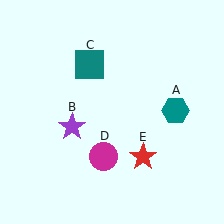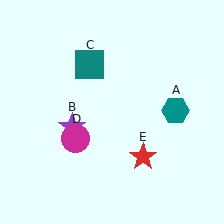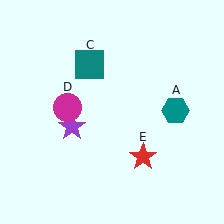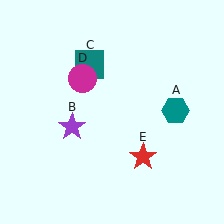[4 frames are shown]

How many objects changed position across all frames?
1 object changed position: magenta circle (object D).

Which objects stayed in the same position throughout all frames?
Teal hexagon (object A) and purple star (object B) and teal square (object C) and red star (object E) remained stationary.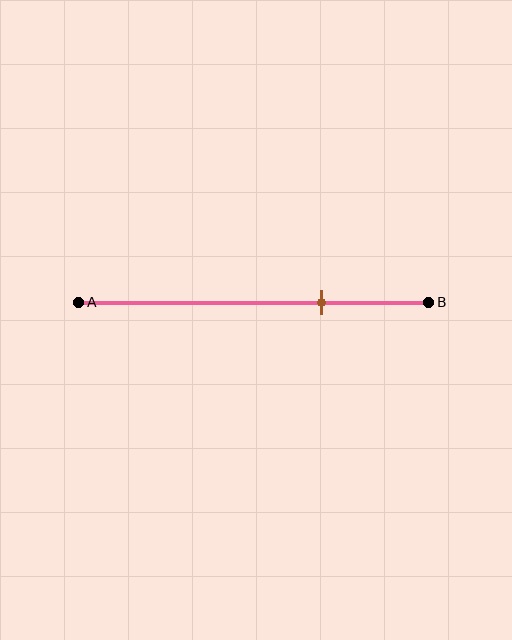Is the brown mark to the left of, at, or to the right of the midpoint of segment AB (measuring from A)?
The brown mark is to the right of the midpoint of segment AB.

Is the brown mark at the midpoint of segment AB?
No, the mark is at about 70% from A, not at the 50% midpoint.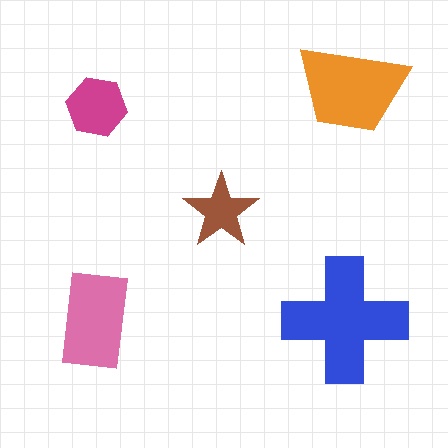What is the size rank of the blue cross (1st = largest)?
1st.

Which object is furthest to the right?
The orange trapezoid is rightmost.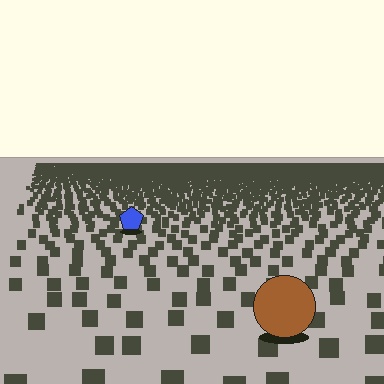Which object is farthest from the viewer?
The blue pentagon is farthest from the viewer. It appears smaller and the ground texture around it is denser.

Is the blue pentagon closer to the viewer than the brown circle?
No. The brown circle is closer — you can tell from the texture gradient: the ground texture is coarser near it.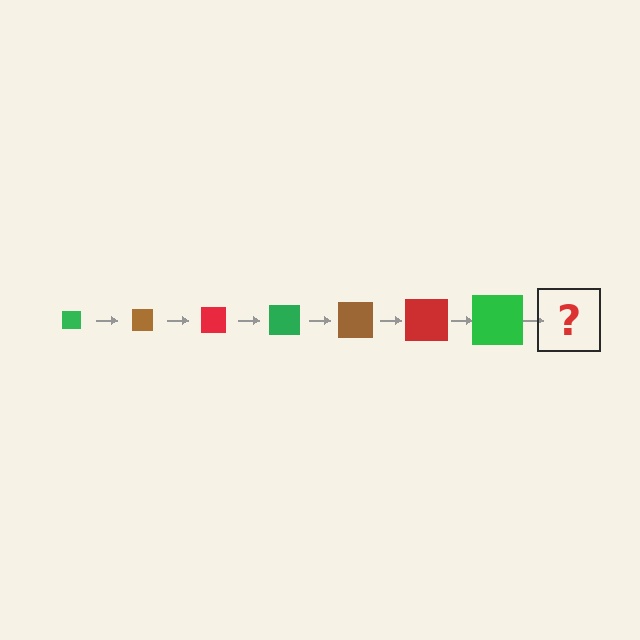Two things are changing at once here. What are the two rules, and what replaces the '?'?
The two rules are that the square grows larger each step and the color cycles through green, brown, and red. The '?' should be a brown square, larger than the previous one.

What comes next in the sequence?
The next element should be a brown square, larger than the previous one.